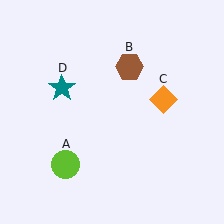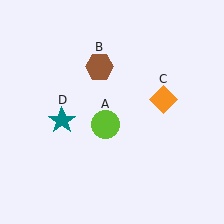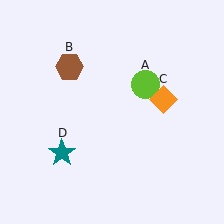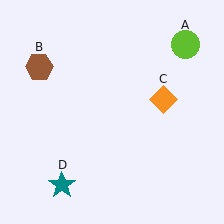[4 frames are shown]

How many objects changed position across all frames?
3 objects changed position: lime circle (object A), brown hexagon (object B), teal star (object D).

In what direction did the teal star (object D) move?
The teal star (object D) moved down.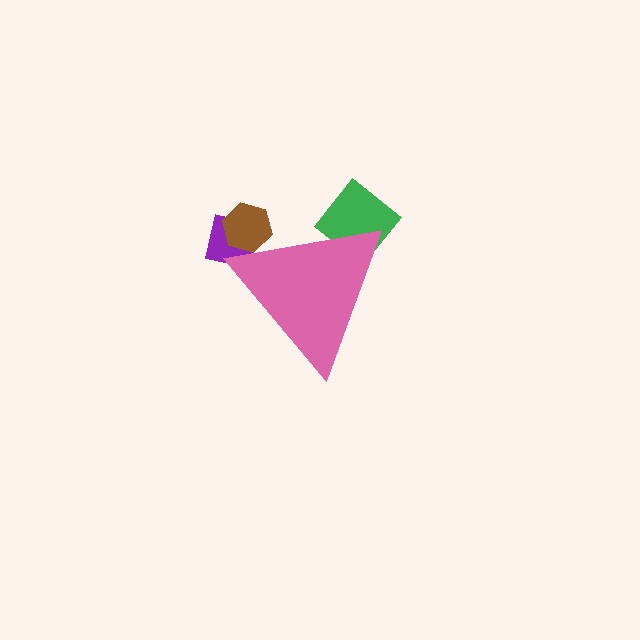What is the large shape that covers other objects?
A pink triangle.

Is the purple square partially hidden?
Yes, the purple square is partially hidden behind the pink triangle.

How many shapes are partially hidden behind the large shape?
3 shapes are partially hidden.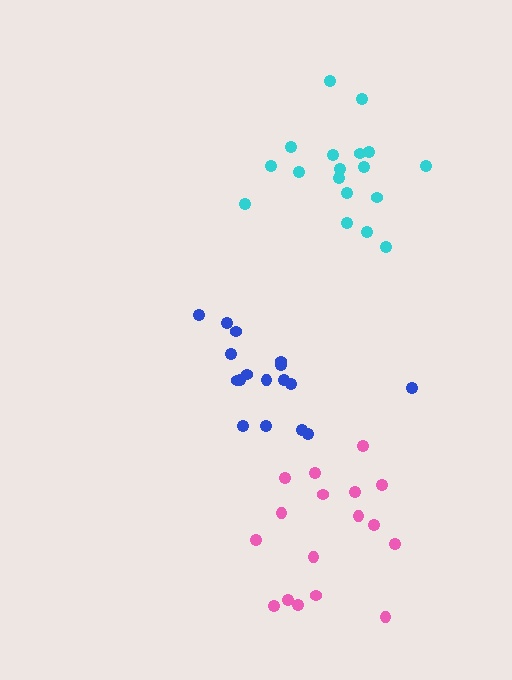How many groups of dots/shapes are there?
There are 3 groups.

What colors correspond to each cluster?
The clusters are colored: cyan, blue, pink.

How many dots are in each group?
Group 1: 18 dots, Group 2: 17 dots, Group 3: 17 dots (52 total).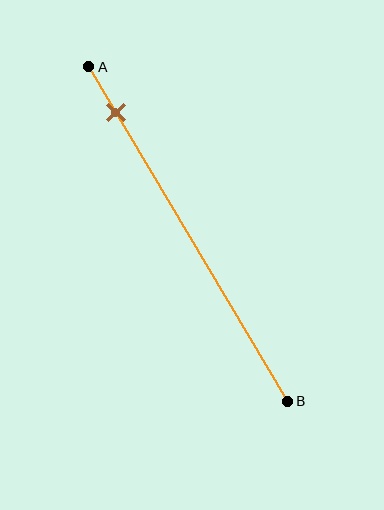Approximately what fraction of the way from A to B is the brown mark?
The brown mark is approximately 15% of the way from A to B.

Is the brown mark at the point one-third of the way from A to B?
No, the mark is at about 15% from A, not at the 33% one-third point.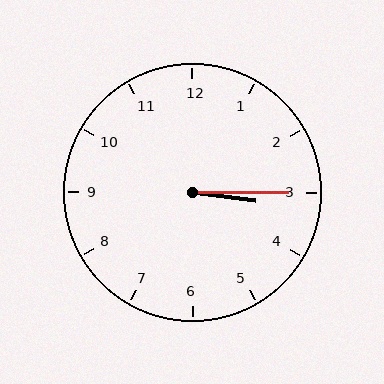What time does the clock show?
3:15.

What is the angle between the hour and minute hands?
Approximately 8 degrees.